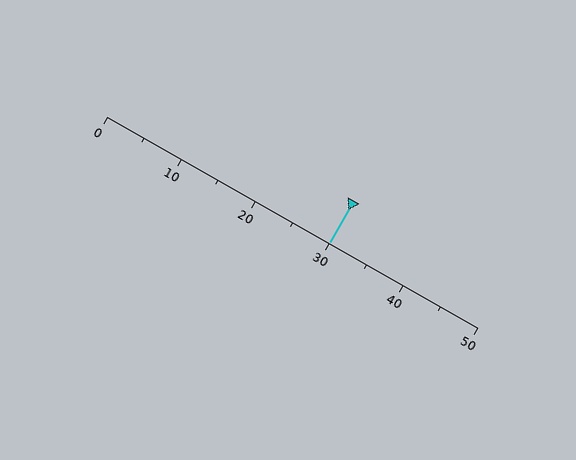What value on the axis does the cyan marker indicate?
The marker indicates approximately 30.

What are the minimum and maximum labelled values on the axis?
The axis runs from 0 to 50.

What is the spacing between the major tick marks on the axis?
The major ticks are spaced 10 apart.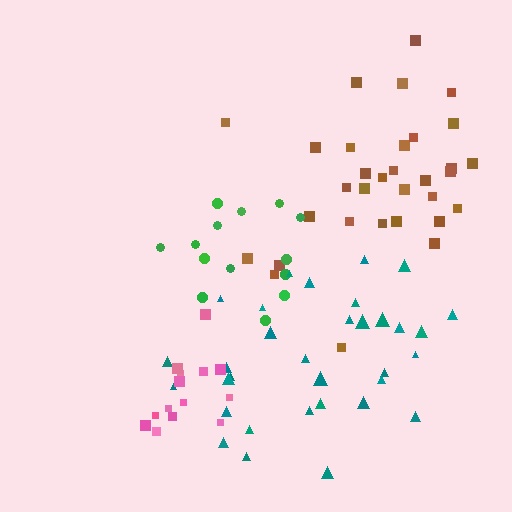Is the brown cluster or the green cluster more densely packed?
Green.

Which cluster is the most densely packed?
Green.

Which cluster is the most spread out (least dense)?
Brown.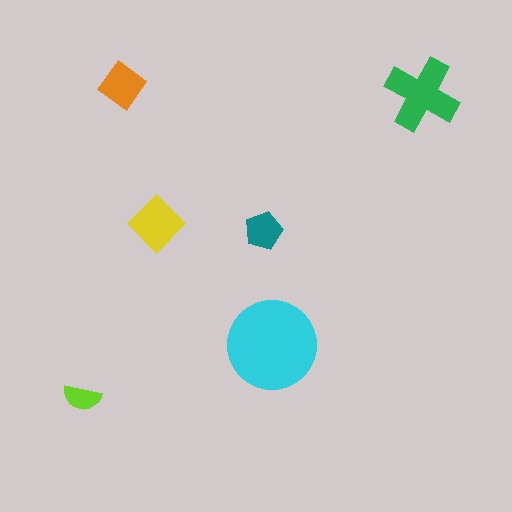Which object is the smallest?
The lime semicircle.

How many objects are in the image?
There are 6 objects in the image.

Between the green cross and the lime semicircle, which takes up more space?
The green cross.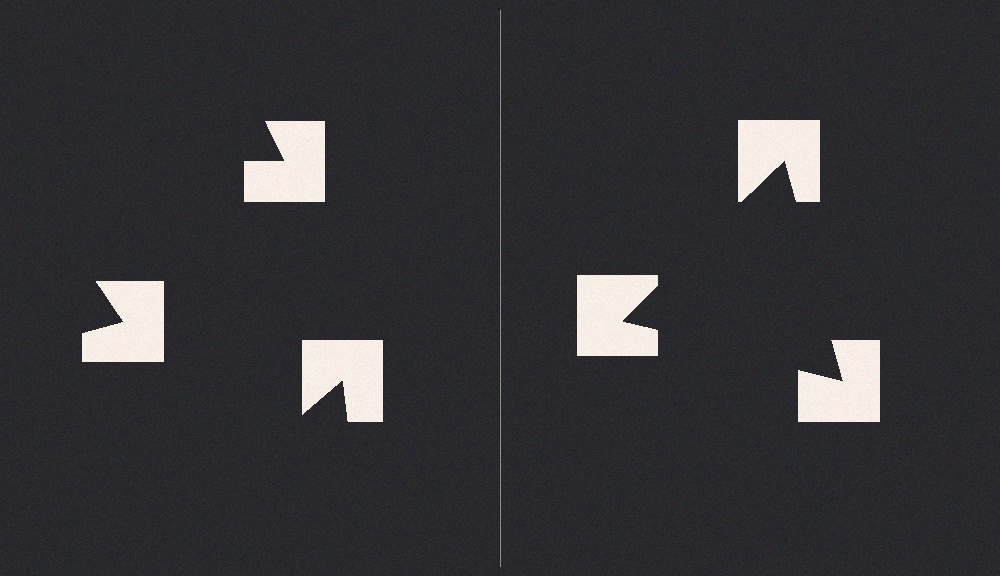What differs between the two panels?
The notched squares are positioned identically on both sides; only the wedge orientations differ. On the right they align to a triangle; on the left they are misaligned.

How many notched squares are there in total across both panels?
6 — 3 on each side.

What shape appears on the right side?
An illusory triangle.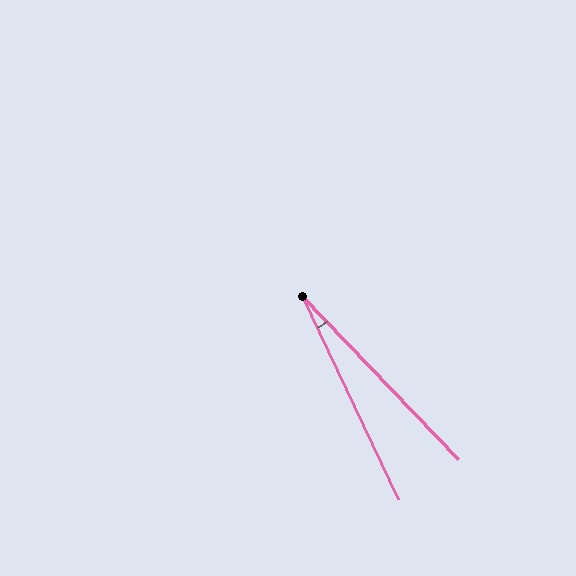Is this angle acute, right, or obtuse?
It is acute.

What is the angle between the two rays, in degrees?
Approximately 18 degrees.